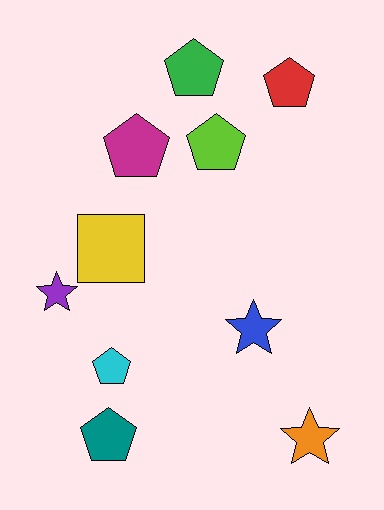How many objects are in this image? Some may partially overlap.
There are 10 objects.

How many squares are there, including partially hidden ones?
There is 1 square.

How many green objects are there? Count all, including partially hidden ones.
There is 1 green object.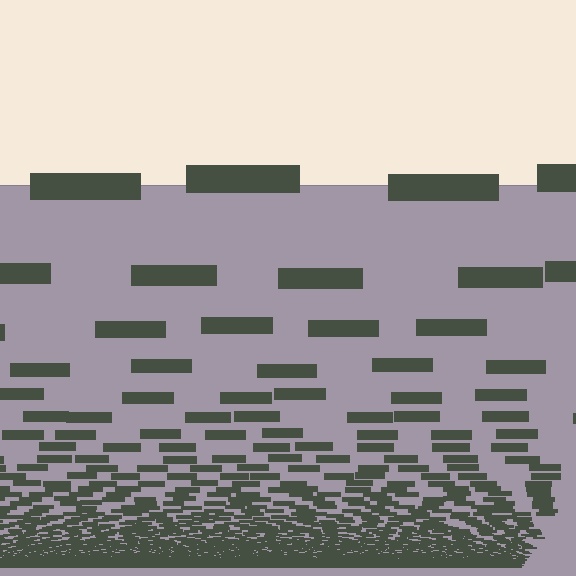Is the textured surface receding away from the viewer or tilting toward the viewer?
The surface appears to tilt toward the viewer. Texture elements get larger and sparser toward the top.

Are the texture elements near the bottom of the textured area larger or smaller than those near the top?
Smaller. The gradient is inverted — elements near the bottom are smaller and denser.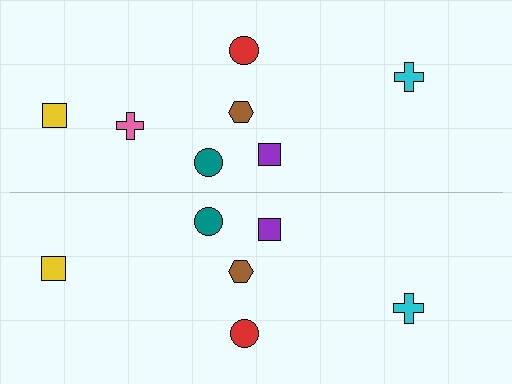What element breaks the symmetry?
A pink cross is missing from the bottom side.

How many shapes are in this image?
There are 13 shapes in this image.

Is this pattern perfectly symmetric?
No, the pattern is not perfectly symmetric. A pink cross is missing from the bottom side.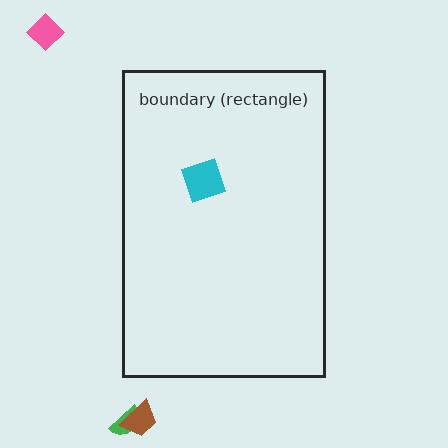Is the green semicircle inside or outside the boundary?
Outside.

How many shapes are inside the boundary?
1 inside, 3 outside.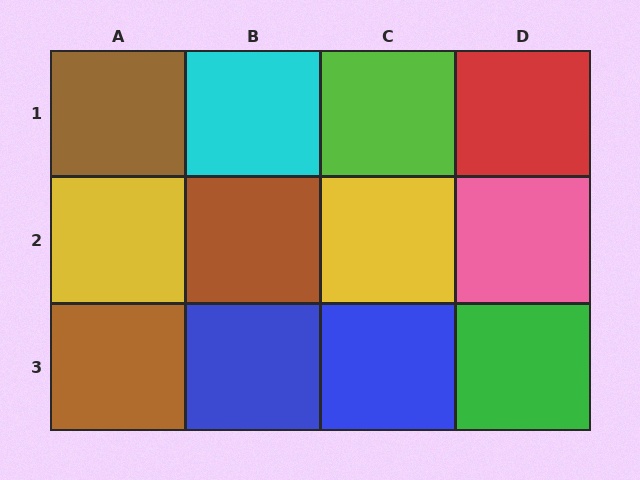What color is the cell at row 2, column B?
Brown.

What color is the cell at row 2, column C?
Yellow.